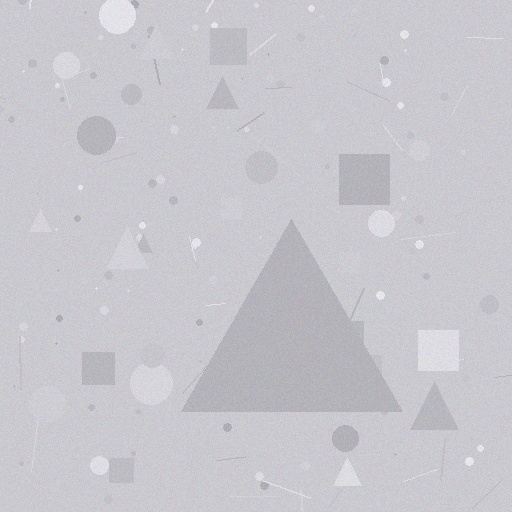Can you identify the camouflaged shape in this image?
The camouflaged shape is a triangle.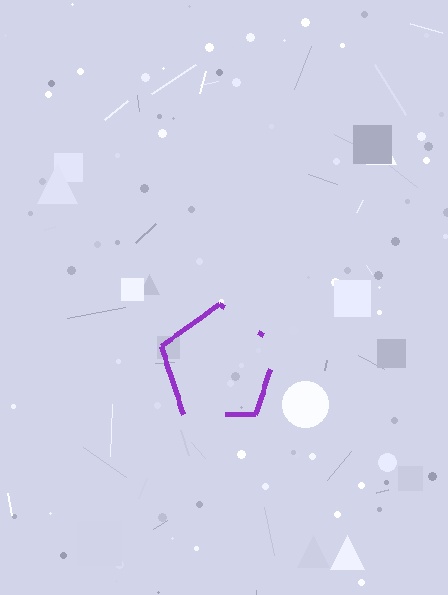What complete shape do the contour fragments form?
The contour fragments form a pentagon.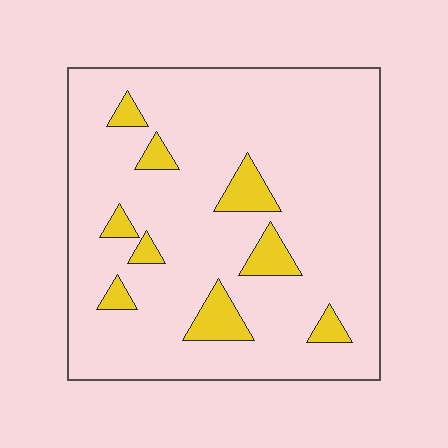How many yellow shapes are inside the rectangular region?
9.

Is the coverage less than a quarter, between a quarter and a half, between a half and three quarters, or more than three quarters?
Less than a quarter.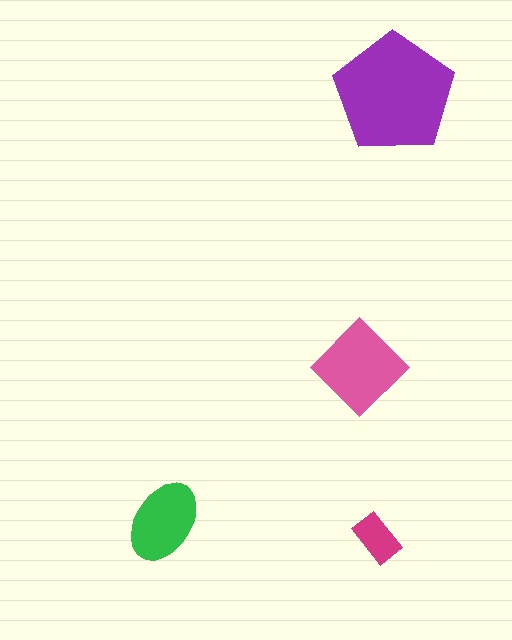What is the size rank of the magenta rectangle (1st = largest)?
4th.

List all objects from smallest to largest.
The magenta rectangle, the green ellipse, the pink diamond, the purple pentagon.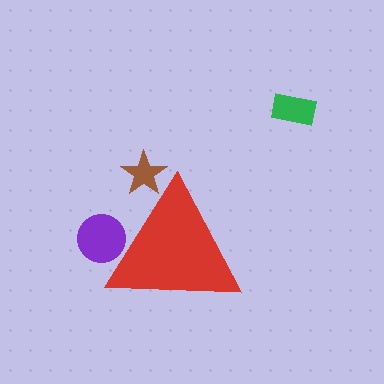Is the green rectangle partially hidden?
No, the green rectangle is fully visible.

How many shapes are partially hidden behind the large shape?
2 shapes are partially hidden.